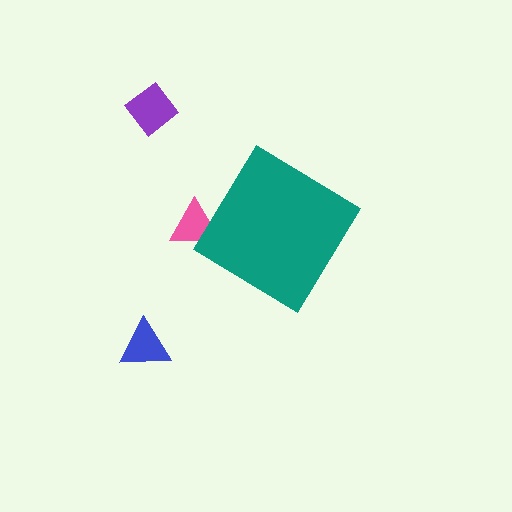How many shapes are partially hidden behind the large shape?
1 shape is partially hidden.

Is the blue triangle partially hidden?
No, the blue triangle is fully visible.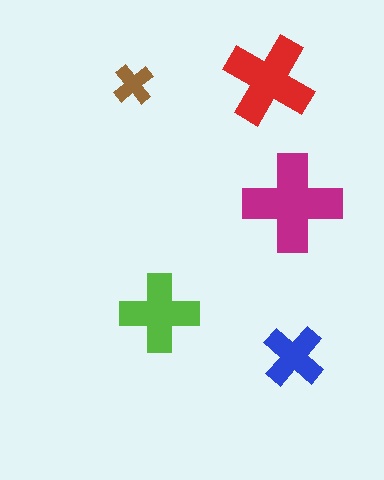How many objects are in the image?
There are 5 objects in the image.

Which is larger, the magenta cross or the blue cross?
The magenta one.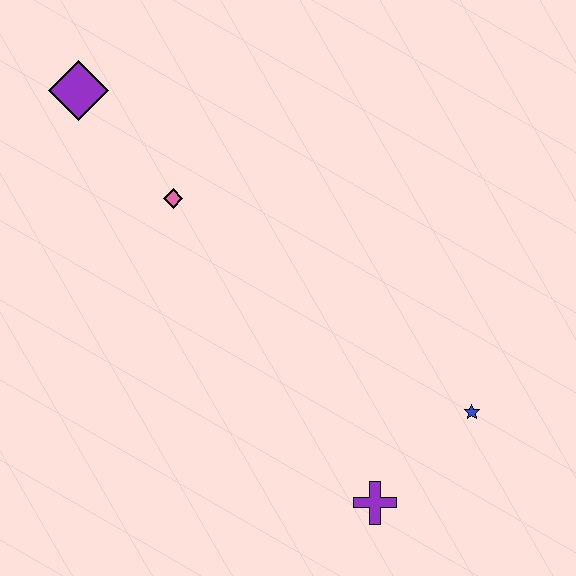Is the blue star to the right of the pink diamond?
Yes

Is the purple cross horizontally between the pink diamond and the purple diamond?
No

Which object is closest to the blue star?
The purple cross is closest to the blue star.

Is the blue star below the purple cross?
No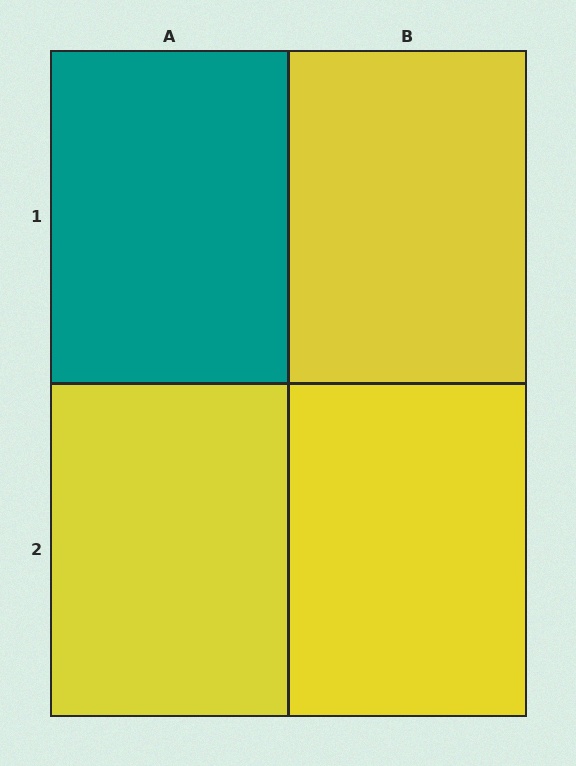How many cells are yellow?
3 cells are yellow.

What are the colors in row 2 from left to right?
Yellow, yellow.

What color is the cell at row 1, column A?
Teal.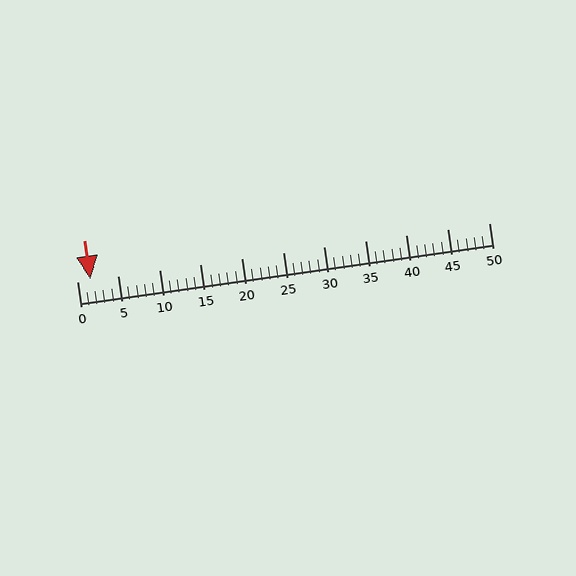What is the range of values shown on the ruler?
The ruler shows values from 0 to 50.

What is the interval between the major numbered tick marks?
The major tick marks are spaced 5 units apart.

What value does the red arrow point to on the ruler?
The red arrow points to approximately 2.